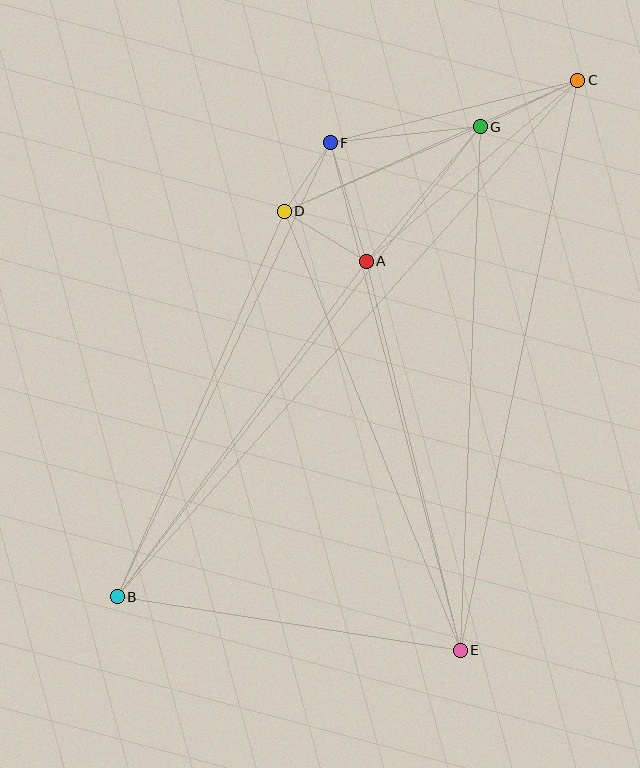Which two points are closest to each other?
Points D and F are closest to each other.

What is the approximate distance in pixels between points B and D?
The distance between B and D is approximately 420 pixels.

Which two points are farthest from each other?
Points B and C are farthest from each other.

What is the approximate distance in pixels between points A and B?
The distance between A and B is approximately 417 pixels.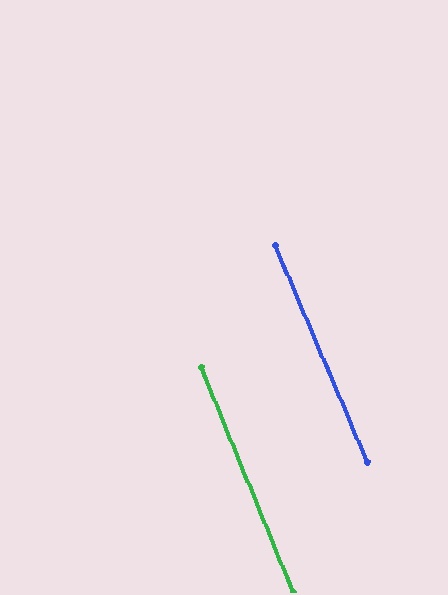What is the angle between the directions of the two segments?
Approximately 1 degree.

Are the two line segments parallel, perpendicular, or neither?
Parallel — their directions differ by only 0.8°.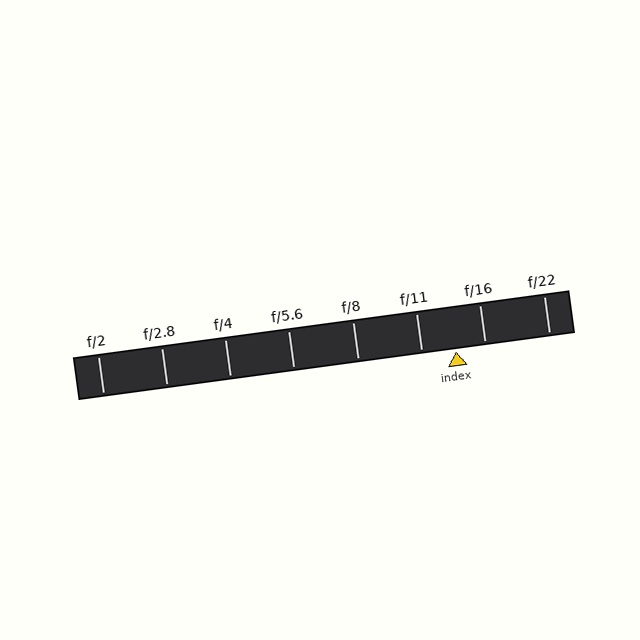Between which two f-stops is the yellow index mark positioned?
The index mark is between f/11 and f/16.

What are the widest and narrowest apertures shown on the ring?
The widest aperture shown is f/2 and the narrowest is f/22.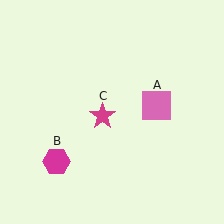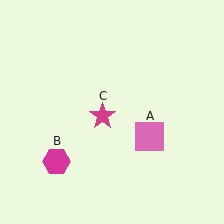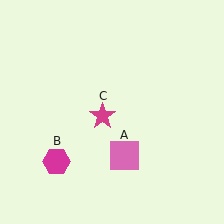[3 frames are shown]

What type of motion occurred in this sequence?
The pink square (object A) rotated clockwise around the center of the scene.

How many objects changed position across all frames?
1 object changed position: pink square (object A).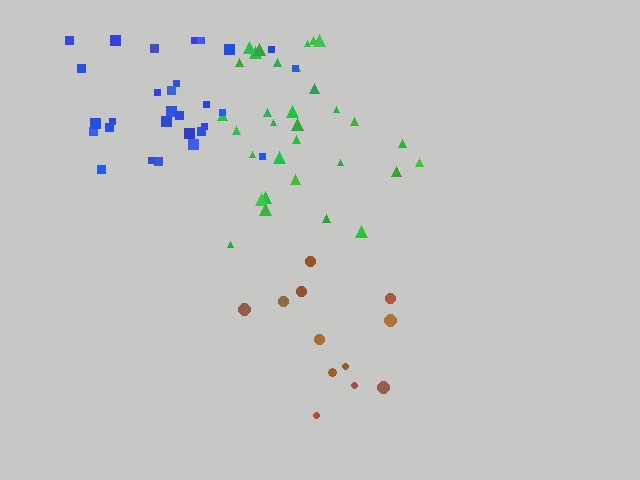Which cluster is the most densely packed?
Blue.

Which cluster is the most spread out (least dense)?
Brown.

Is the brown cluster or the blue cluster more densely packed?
Blue.